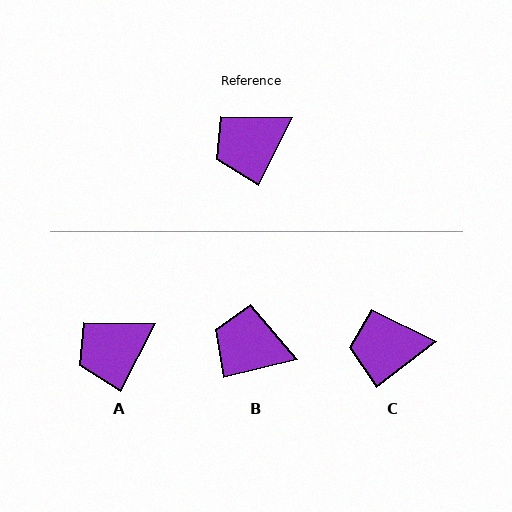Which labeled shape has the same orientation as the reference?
A.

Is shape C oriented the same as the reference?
No, it is off by about 25 degrees.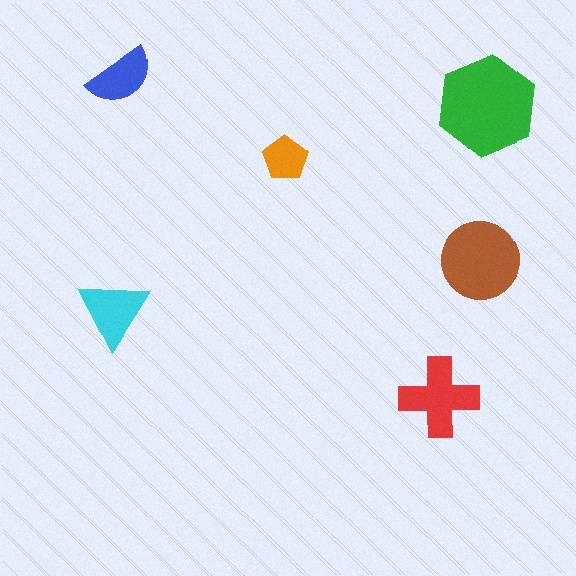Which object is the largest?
The green hexagon.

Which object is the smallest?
The orange pentagon.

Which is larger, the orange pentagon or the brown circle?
The brown circle.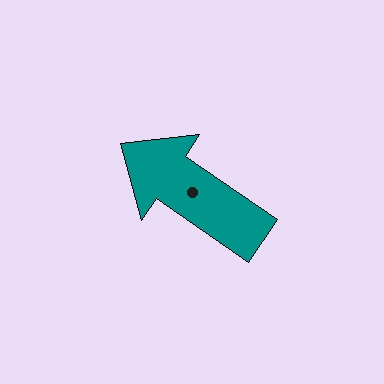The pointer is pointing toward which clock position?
Roughly 10 o'clock.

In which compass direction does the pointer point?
Northwest.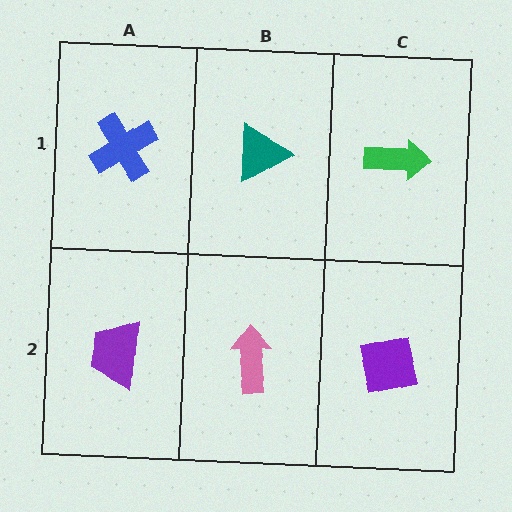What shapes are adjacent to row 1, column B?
A pink arrow (row 2, column B), a blue cross (row 1, column A), a green arrow (row 1, column C).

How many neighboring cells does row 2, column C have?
2.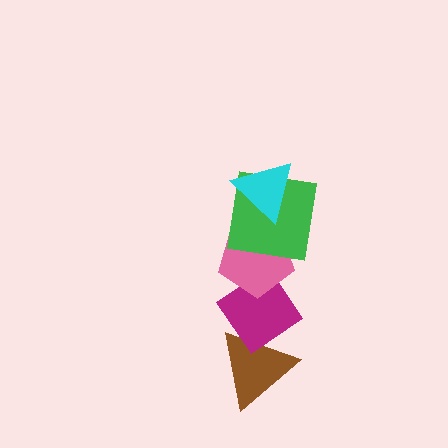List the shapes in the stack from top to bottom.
From top to bottom: the cyan triangle, the green square, the pink pentagon, the magenta diamond, the brown triangle.